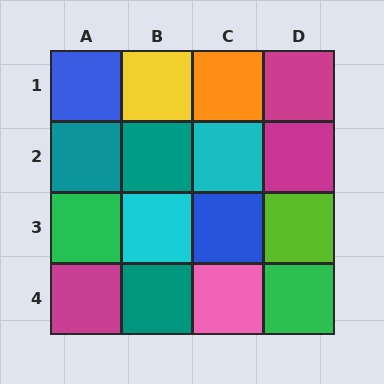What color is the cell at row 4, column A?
Magenta.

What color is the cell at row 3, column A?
Green.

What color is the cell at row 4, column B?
Teal.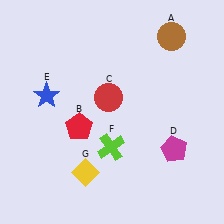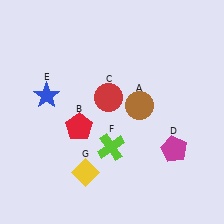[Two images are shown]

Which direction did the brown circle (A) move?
The brown circle (A) moved down.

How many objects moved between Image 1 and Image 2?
1 object moved between the two images.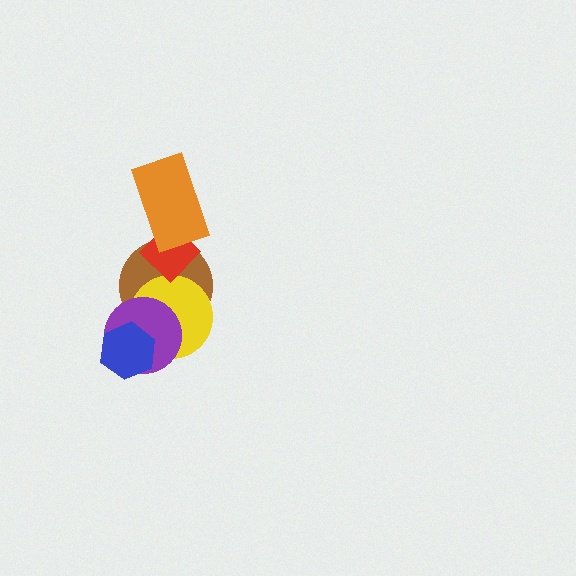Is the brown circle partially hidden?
Yes, it is partially covered by another shape.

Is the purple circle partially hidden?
Yes, it is partially covered by another shape.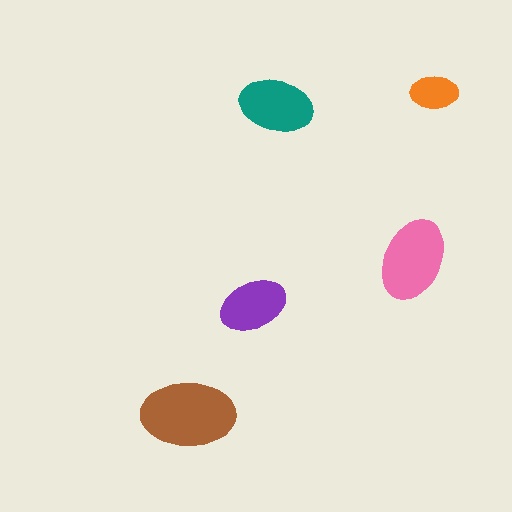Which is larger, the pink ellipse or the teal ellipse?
The pink one.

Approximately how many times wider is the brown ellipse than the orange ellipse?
About 2 times wider.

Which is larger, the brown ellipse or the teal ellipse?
The brown one.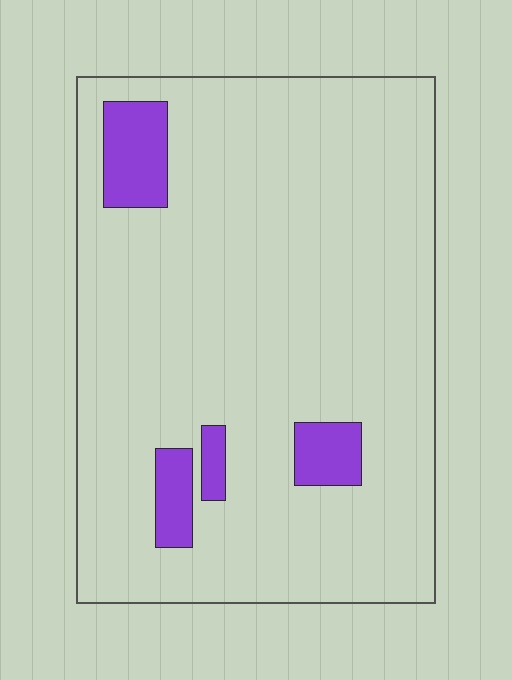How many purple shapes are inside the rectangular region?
4.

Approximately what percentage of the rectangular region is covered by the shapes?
Approximately 10%.